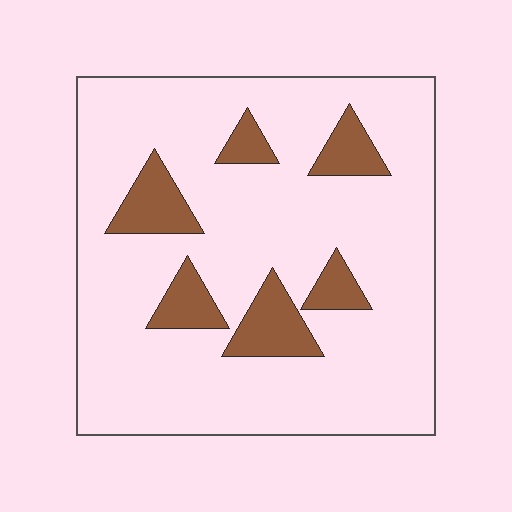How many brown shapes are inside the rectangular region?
6.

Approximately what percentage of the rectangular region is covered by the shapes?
Approximately 15%.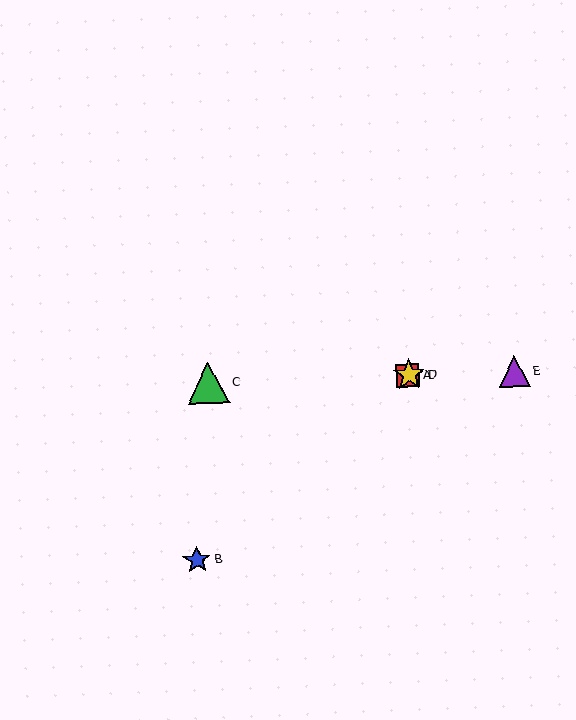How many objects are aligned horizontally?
4 objects (A, C, D, E) are aligned horizontally.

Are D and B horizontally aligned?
No, D is at y≈375 and B is at y≈560.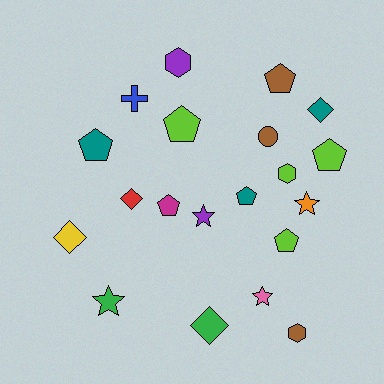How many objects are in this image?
There are 20 objects.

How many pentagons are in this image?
There are 7 pentagons.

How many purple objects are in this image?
There are 2 purple objects.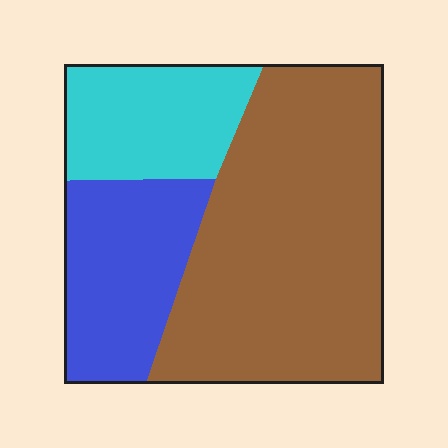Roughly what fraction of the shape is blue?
Blue takes up between a sixth and a third of the shape.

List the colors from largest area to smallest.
From largest to smallest: brown, blue, cyan.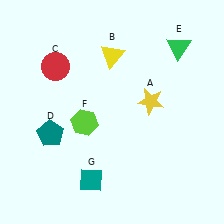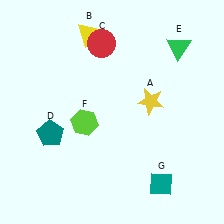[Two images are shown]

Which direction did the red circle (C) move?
The red circle (C) moved right.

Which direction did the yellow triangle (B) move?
The yellow triangle (B) moved left.